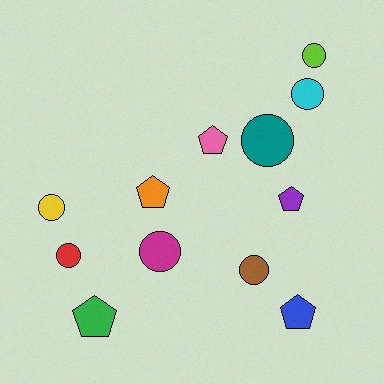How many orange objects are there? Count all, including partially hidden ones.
There is 1 orange object.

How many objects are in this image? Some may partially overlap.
There are 12 objects.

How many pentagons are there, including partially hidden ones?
There are 5 pentagons.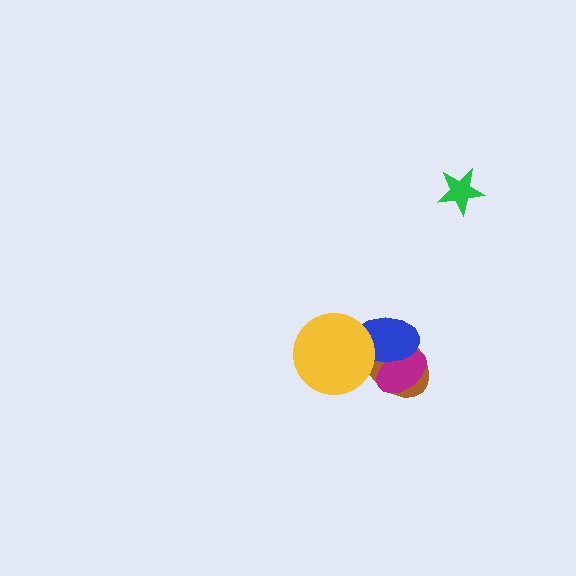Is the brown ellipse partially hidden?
Yes, it is partially covered by another shape.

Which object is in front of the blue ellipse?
The yellow circle is in front of the blue ellipse.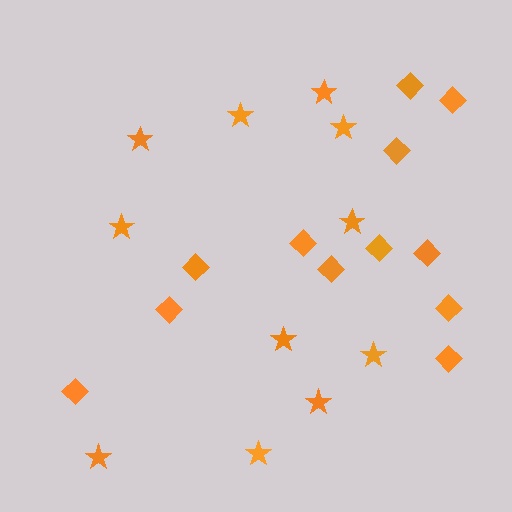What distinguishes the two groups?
There are 2 groups: one group of diamonds (12) and one group of stars (11).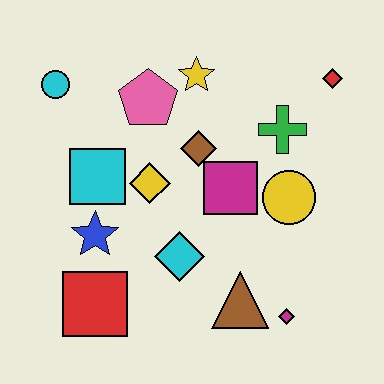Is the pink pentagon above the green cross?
Yes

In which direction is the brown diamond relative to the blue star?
The brown diamond is to the right of the blue star.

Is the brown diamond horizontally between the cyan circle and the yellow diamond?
No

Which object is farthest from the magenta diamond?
The cyan circle is farthest from the magenta diamond.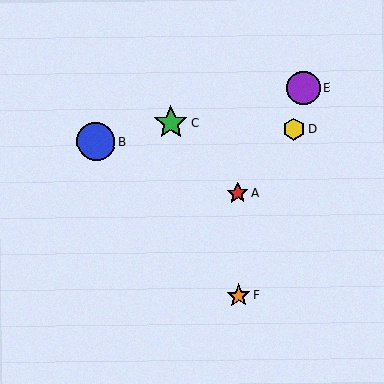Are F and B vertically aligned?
No, F is at x≈239 and B is at x≈96.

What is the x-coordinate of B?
Object B is at x≈96.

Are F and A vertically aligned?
Yes, both are at x≈239.